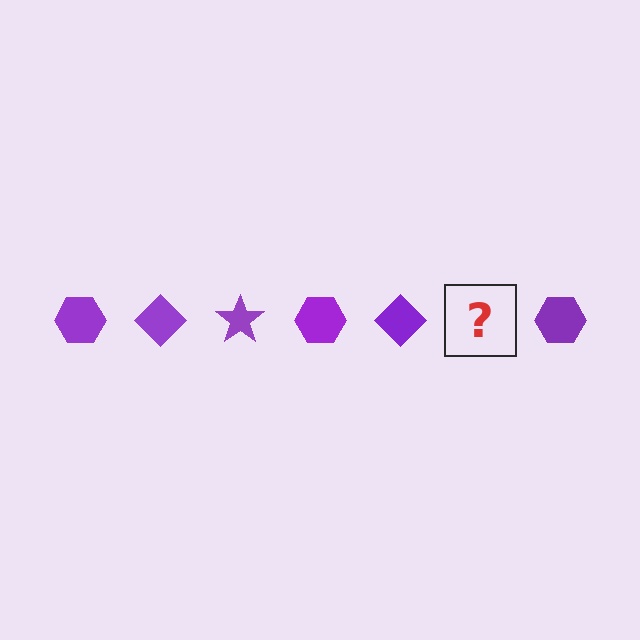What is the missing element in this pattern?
The missing element is a purple star.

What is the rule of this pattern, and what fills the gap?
The rule is that the pattern cycles through hexagon, diamond, star shapes in purple. The gap should be filled with a purple star.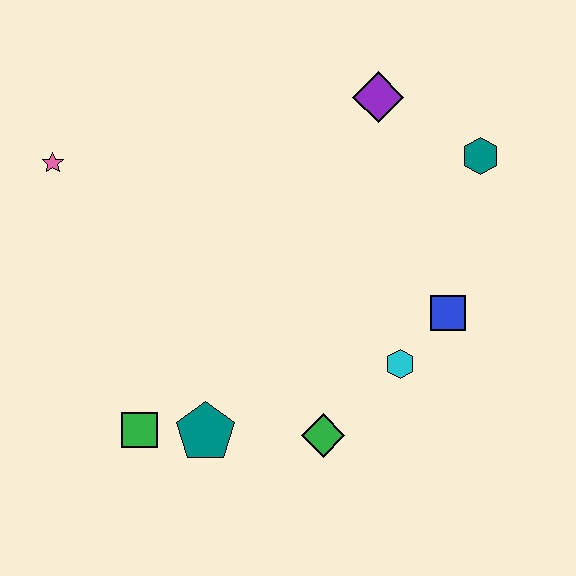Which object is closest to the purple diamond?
The teal hexagon is closest to the purple diamond.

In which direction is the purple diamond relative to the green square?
The purple diamond is above the green square.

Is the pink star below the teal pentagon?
No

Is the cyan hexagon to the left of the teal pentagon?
No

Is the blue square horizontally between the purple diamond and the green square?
No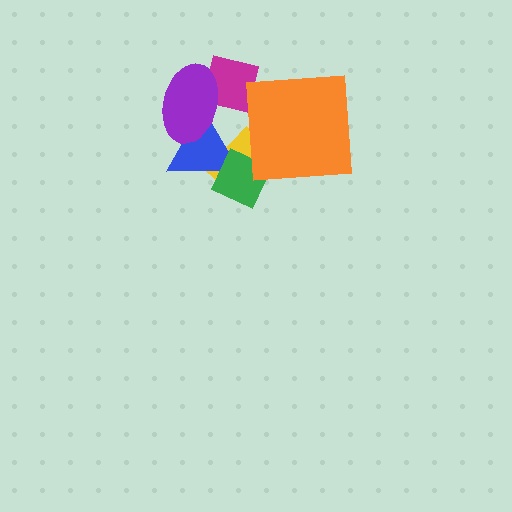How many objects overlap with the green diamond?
2 objects overlap with the green diamond.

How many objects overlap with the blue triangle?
3 objects overlap with the blue triangle.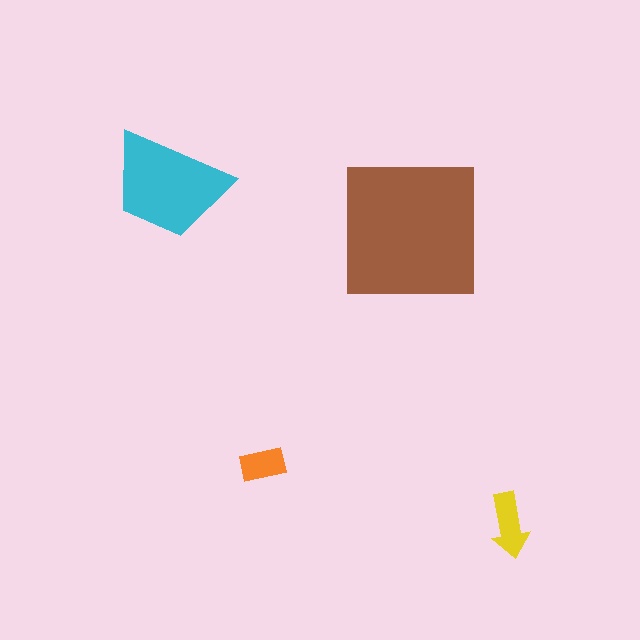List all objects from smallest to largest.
The orange rectangle, the yellow arrow, the cyan trapezoid, the brown square.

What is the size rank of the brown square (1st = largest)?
1st.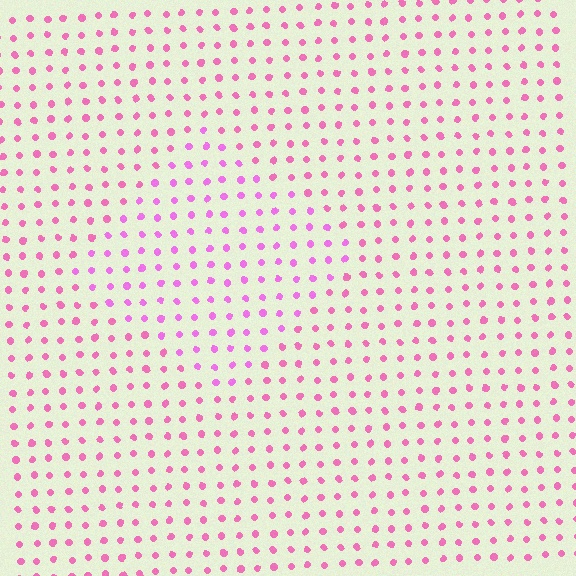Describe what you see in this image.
The image is filled with small pink elements in a uniform arrangement. A diamond-shaped region is visible where the elements are tinted to a slightly different hue, forming a subtle color boundary.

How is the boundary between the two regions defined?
The boundary is defined purely by a slight shift in hue (about 23 degrees). Spacing, size, and orientation are identical on both sides.